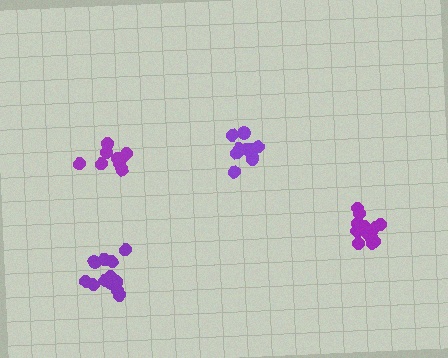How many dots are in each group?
Group 1: 9 dots, Group 2: 10 dots, Group 3: 15 dots, Group 4: 12 dots (46 total).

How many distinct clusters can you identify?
There are 4 distinct clusters.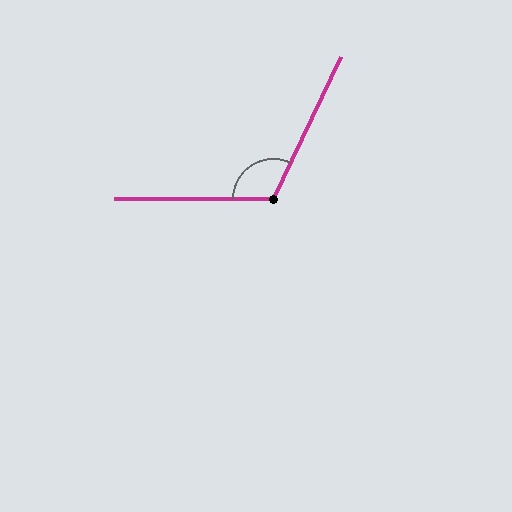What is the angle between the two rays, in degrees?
Approximately 115 degrees.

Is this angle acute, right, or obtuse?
It is obtuse.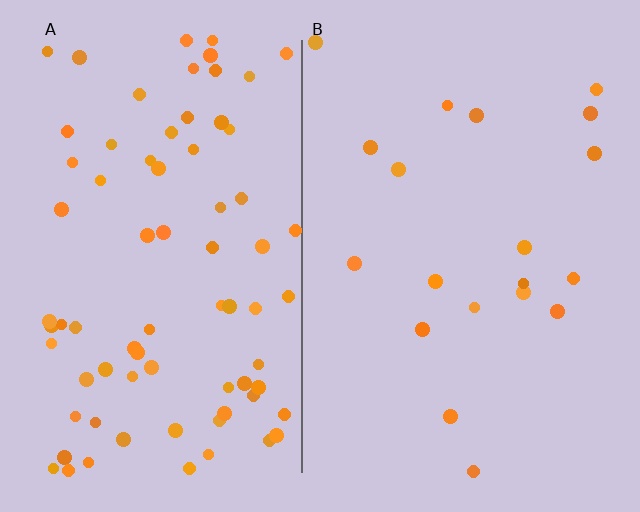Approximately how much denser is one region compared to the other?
Approximately 3.9× — region A over region B.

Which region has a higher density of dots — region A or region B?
A (the left).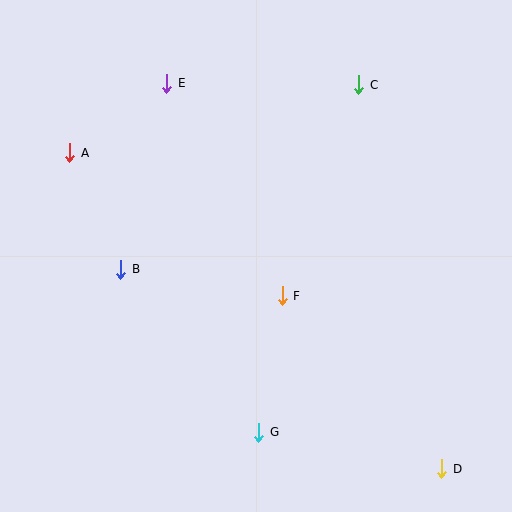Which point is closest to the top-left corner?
Point A is closest to the top-left corner.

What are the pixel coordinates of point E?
Point E is at (167, 83).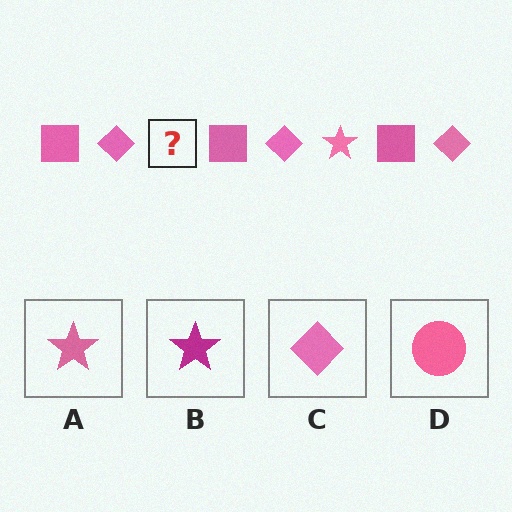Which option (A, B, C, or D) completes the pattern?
A.